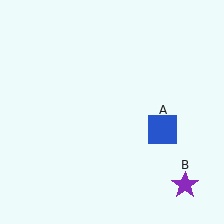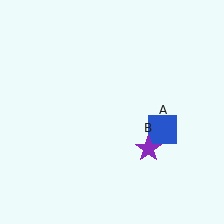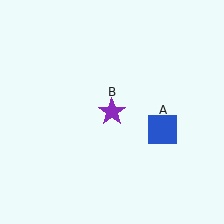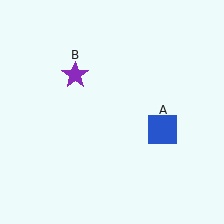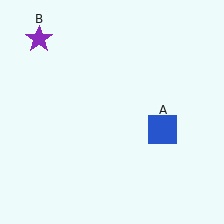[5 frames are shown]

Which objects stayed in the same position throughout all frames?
Blue square (object A) remained stationary.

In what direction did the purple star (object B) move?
The purple star (object B) moved up and to the left.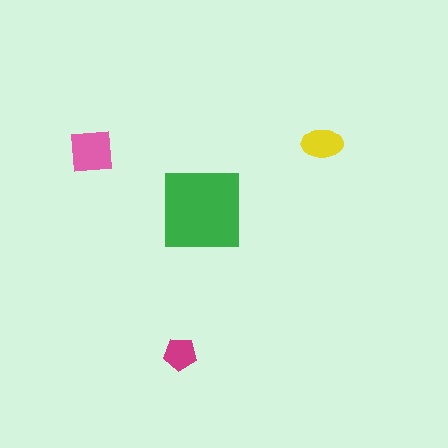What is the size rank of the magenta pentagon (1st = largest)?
4th.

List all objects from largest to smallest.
The green square, the pink square, the yellow ellipse, the magenta pentagon.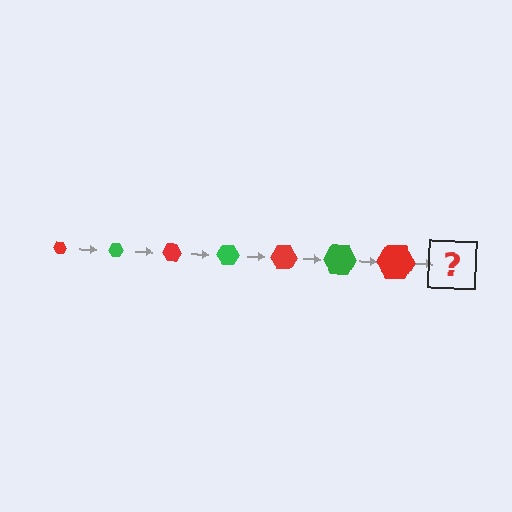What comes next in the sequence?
The next element should be a green hexagon, larger than the previous one.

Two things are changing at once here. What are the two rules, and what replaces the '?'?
The two rules are that the hexagon grows larger each step and the color cycles through red and green. The '?' should be a green hexagon, larger than the previous one.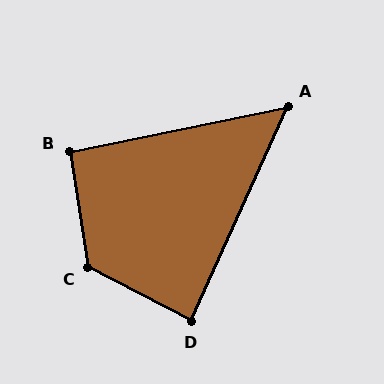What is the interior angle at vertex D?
Approximately 87 degrees (approximately right).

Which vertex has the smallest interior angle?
A, at approximately 54 degrees.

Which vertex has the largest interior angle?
C, at approximately 126 degrees.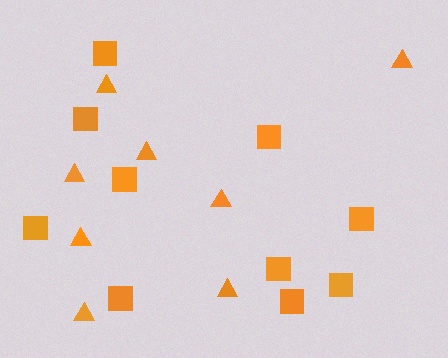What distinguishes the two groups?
There are 2 groups: one group of triangles (8) and one group of squares (10).